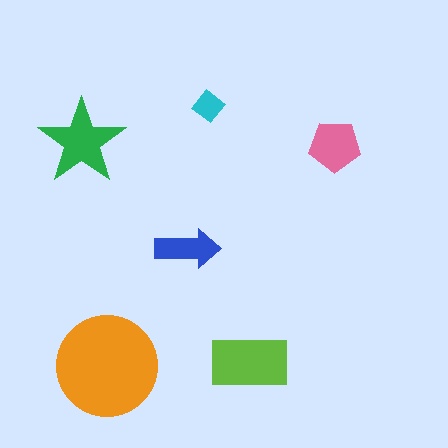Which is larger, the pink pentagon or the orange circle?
The orange circle.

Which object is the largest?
The orange circle.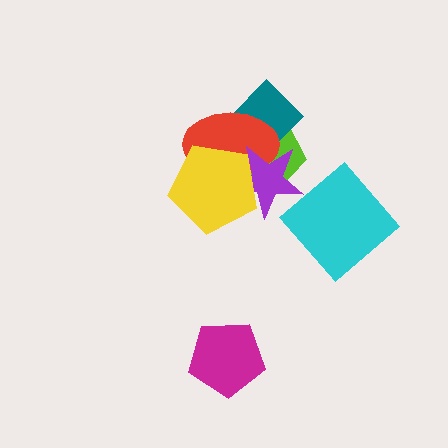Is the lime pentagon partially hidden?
Yes, it is partially covered by another shape.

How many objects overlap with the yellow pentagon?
3 objects overlap with the yellow pentagon.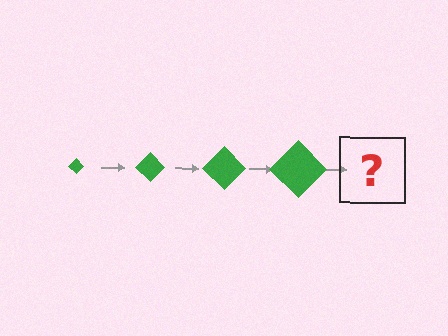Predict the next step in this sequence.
The next step is a green diamond, larger than the previous one.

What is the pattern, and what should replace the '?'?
The pattern is that the diamond gets progressively larger each step. The '?' should be a green diamond, larger than the previous one.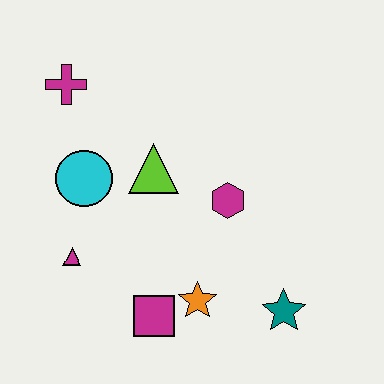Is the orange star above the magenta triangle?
No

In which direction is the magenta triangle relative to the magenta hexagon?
The magenta triangle is to the left of the magenta hexagon.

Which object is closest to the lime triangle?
The cyan circle is closest to the lime triangle.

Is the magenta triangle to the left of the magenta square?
Yes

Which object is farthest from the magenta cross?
The teal star is farthest from the magenta cross.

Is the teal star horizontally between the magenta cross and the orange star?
No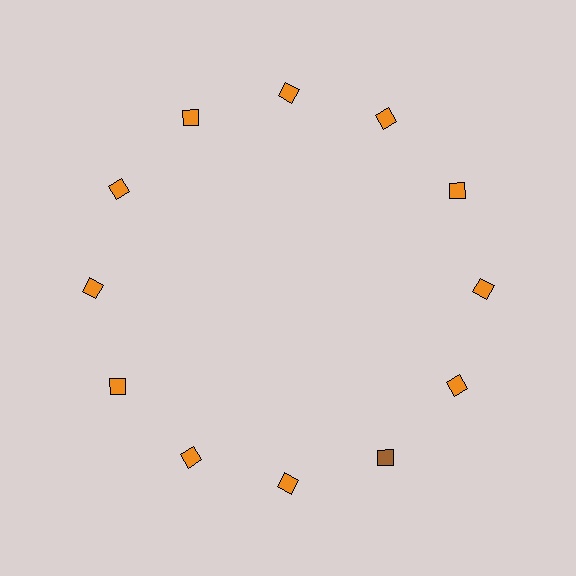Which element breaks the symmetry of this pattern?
The brown diamond at roughly the 5 o'clock position breaks the symmetry. All other shapes are orange diamonds.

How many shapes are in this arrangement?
There are 12 shapes arranged in a ring pattern.